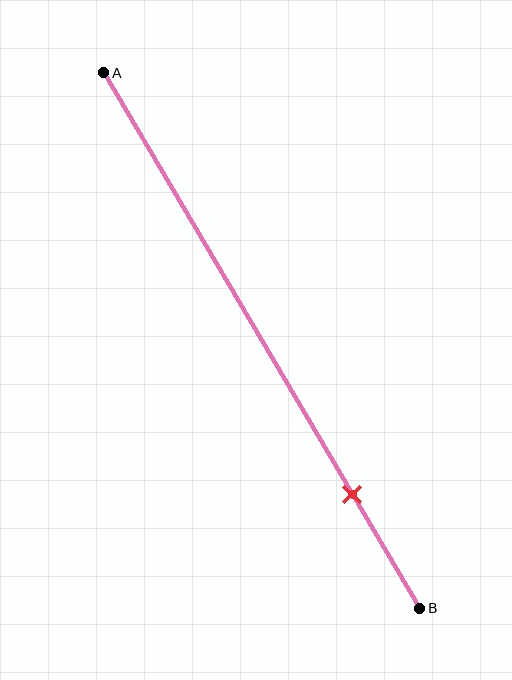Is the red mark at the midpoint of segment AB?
No, the mark is at about 80% from A, not at the 50% midpoint.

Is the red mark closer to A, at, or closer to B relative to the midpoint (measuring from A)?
The red mark is closer to point B than the midpoint of segment AB.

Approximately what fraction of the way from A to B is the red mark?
The red mark is approximately 80% of the way from A to B.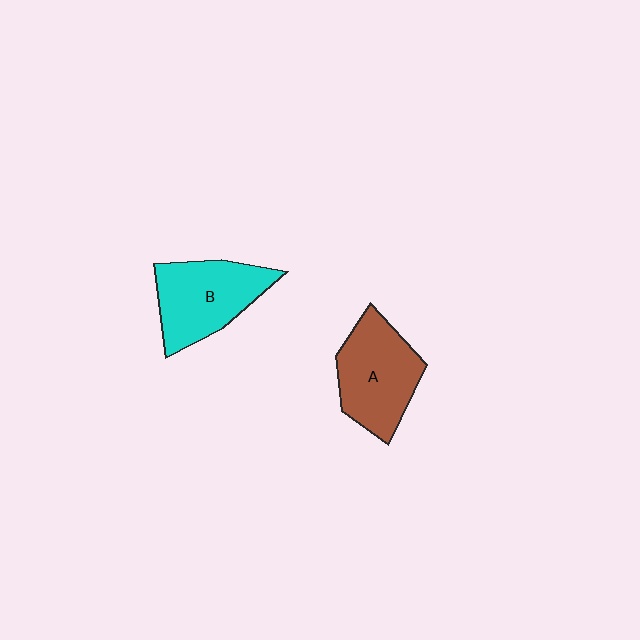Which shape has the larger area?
Shape A (brown).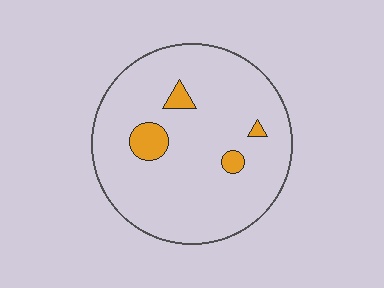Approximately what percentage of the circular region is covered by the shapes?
Approximately 10%.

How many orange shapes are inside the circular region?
4.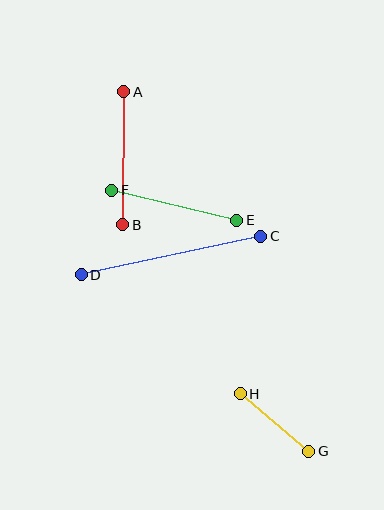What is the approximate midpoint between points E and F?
The midpoint is at approximately (174, 205) pixels.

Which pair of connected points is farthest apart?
Points C and D are farthest apart.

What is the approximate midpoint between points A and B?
The midpoint is at approximately (123, 158) pixels.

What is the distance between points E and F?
The distance is approximately 129 pixels.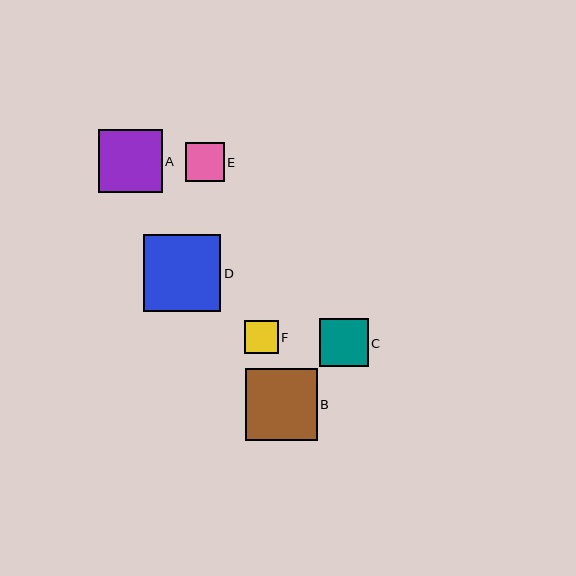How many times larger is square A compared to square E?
Square A is approximately 1.6 times the size of square E.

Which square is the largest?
Square D is the largest with a size of approximately 77 pixels.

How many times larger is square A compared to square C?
Square A is approximately 1.3 times the size of square C.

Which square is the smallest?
Square F is the smallest with a size of approximately 34 pixels.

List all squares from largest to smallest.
From largest to smallest: D, B, A, C, E, F.